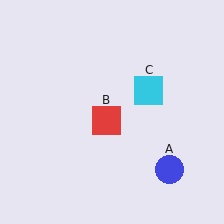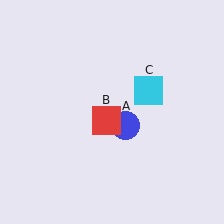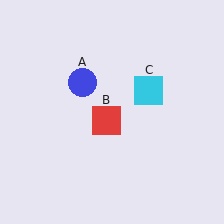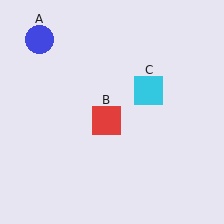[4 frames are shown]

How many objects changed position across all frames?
1 object changed position: blue circle (object A).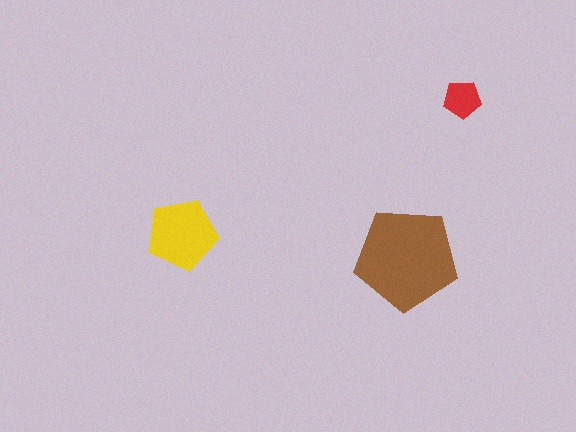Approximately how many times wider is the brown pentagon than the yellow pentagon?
About 1.5 times wider.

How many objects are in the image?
There are 3 objects in the image.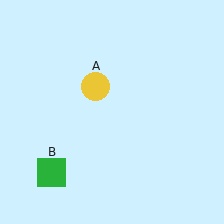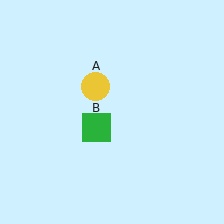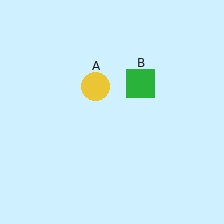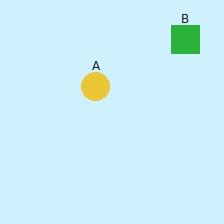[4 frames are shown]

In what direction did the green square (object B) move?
The green square (object B) moved up and to the right.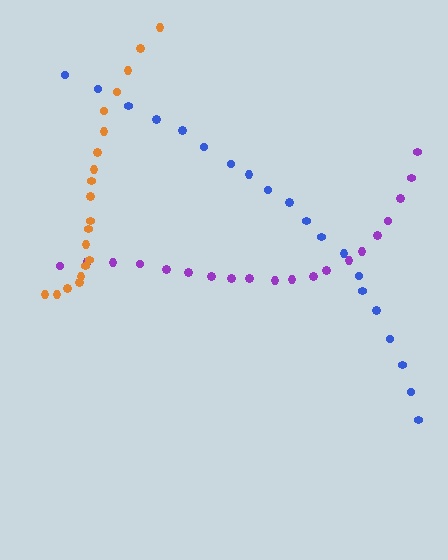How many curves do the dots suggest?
There are 3 distinct paths.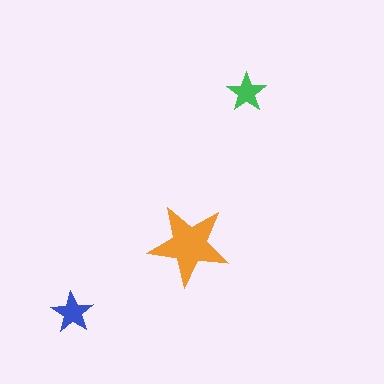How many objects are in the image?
There are 3 objects in the image.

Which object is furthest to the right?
The green star is rightmost.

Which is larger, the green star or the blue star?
The blue one.